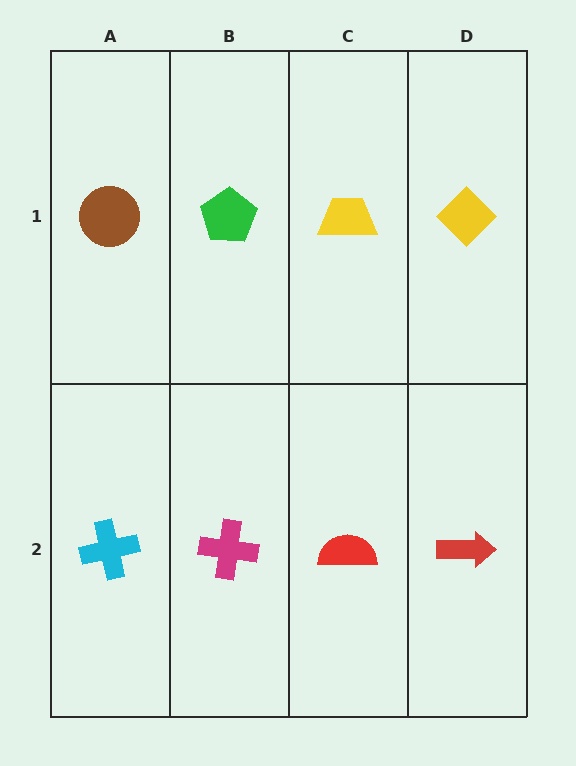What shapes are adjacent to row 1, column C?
A red semicircle (row 2, column C), a green pentagon (row 1, column B), a yellow diamond (row 1, column D).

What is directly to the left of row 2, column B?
A cyan cross.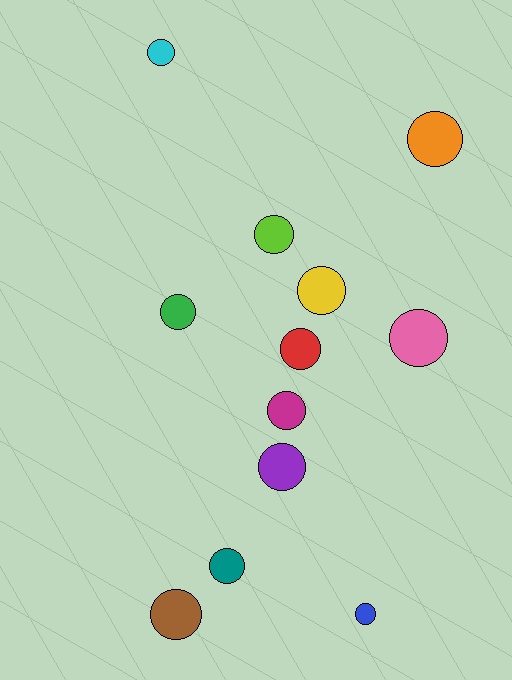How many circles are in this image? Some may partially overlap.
There are 12 circles.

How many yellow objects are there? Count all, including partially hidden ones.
There is 1 yellow object.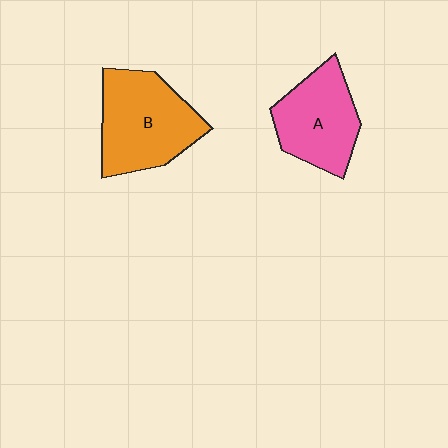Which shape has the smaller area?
Shape A (pink).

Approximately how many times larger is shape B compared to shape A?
Approximately 1.2 times.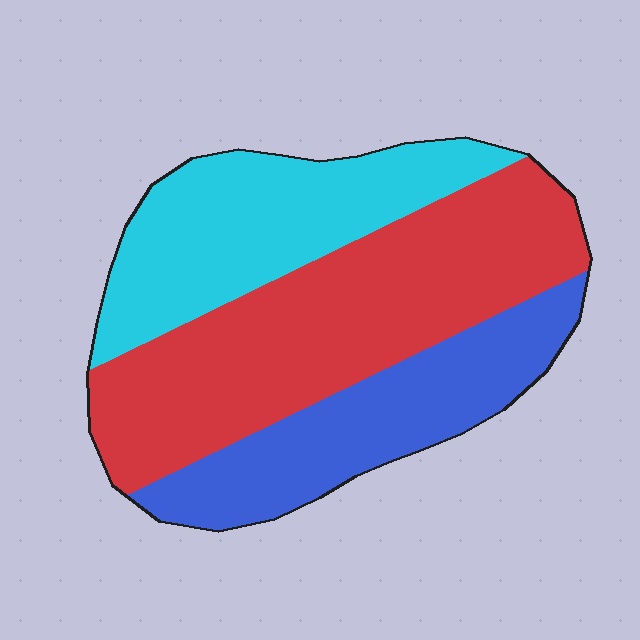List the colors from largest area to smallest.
From largest to smallest: red, cyan, blue.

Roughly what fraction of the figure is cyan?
Cyan covers roughly 30% of the figure.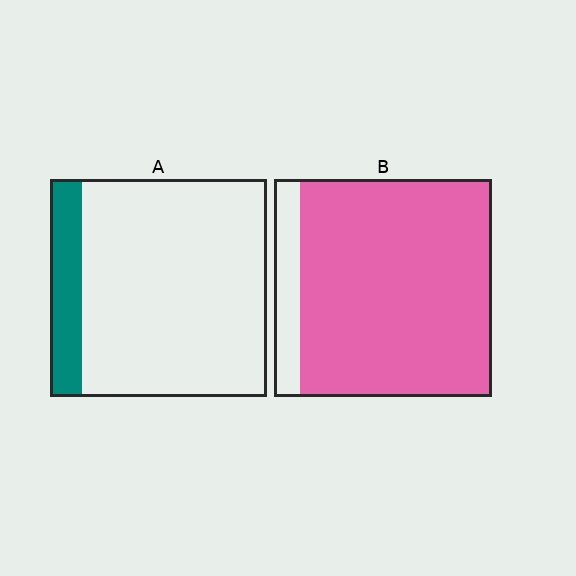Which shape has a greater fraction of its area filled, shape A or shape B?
Shape B.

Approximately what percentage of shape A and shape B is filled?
A is approximately 15% and B is approximately 90%.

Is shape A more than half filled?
No.